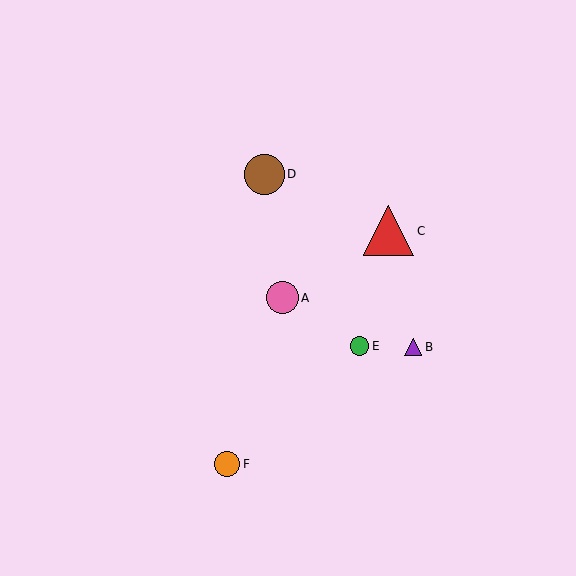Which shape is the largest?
The red triangle (labeled C) is the largest.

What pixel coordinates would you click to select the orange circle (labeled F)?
Click at (227, 464) to select the orange circle F.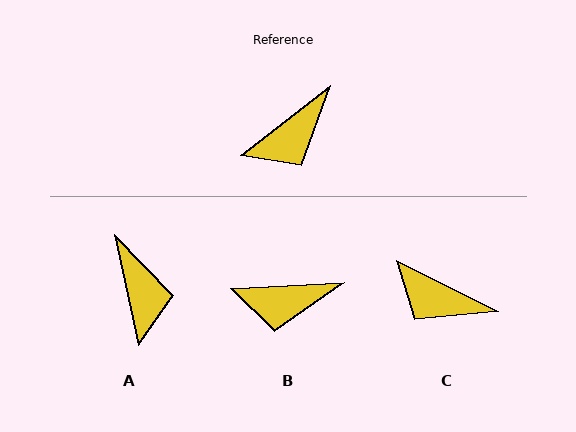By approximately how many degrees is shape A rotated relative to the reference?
Approximately 64 degrees counter-clockwise.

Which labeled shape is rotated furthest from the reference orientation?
A, about 64 degrees away.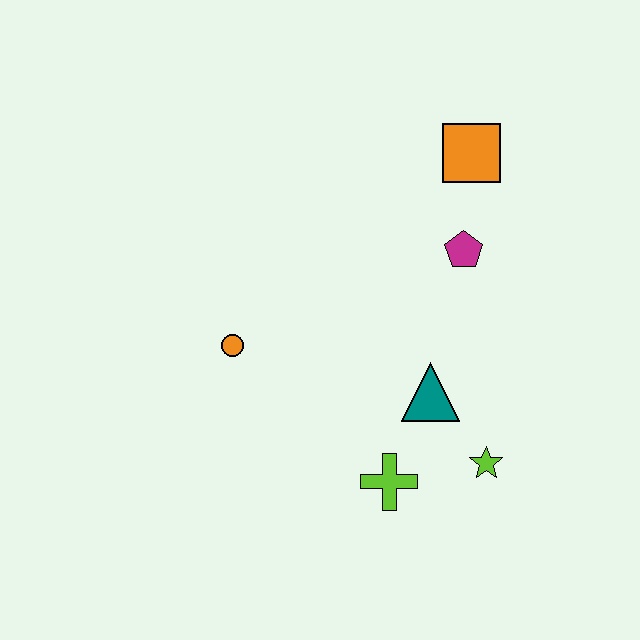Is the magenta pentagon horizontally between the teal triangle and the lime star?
Yes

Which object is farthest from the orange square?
The lime cross is farthest from the orange square.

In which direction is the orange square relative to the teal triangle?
The orange square is above the teal triangle.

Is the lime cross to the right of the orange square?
No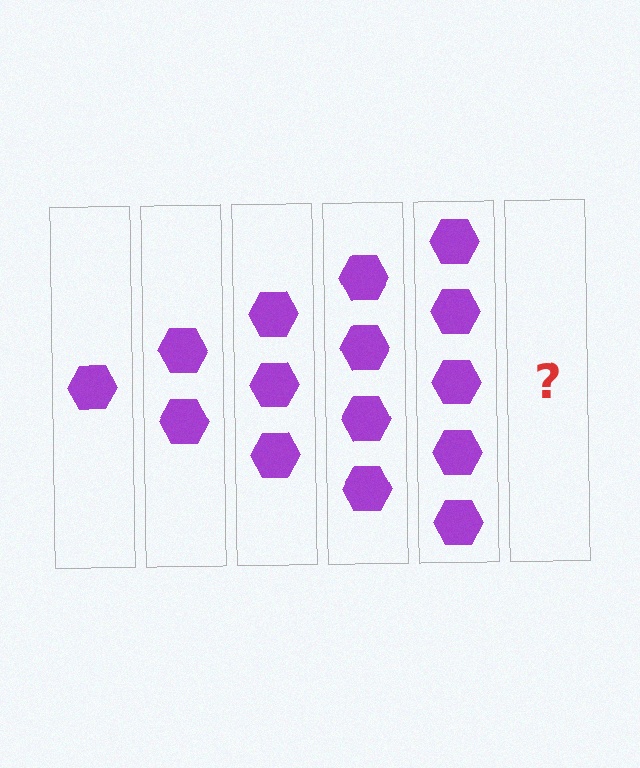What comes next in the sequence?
The next element should be 6 hexagons.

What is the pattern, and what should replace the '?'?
The pattern is that each step adds one more hexagon. The '?' should be 6 hexagons.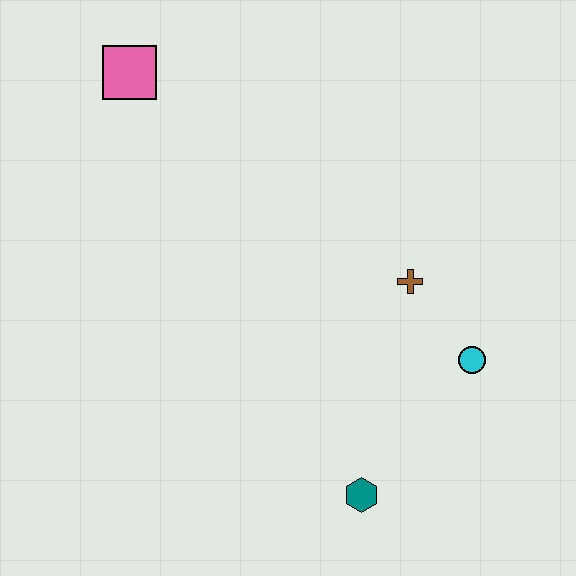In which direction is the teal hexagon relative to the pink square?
The teal hexagon is below the pink square.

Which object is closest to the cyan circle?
The brown cross is closest to the cyan circle.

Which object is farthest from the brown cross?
The pink square is farthest from the brown cross.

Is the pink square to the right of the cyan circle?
No